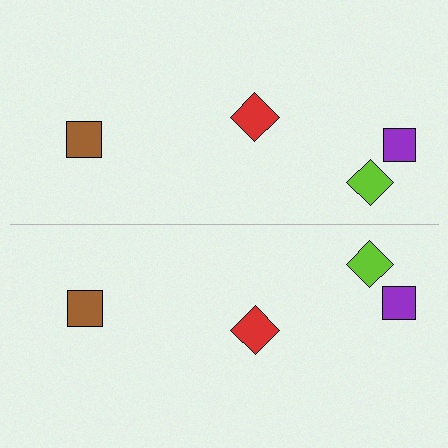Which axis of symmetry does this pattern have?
The pattern has a horizontal axis of symmetry running through the center of the image.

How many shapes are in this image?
There are 8 shapes in this image.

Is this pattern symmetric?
Yes, this pattern has bilateral (reflection) symmetry.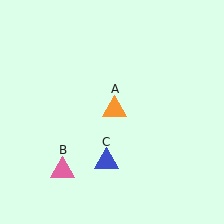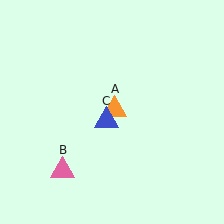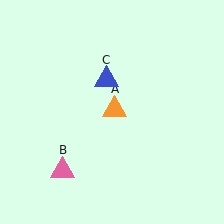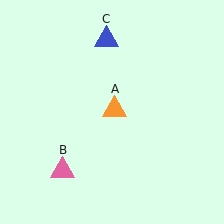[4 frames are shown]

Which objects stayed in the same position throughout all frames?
Orange triangle (object A) and pink triangle (object B) remained stationary.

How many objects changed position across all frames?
1 object changed position: blue triangle (object C).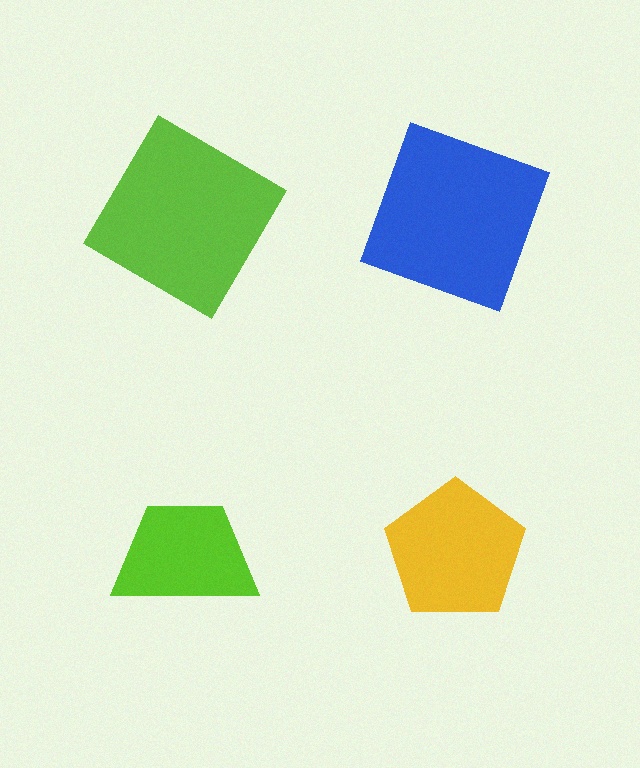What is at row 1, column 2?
A blue square.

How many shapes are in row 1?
2 shapes.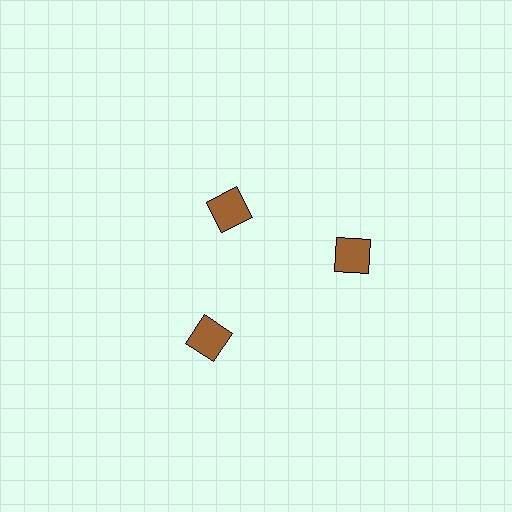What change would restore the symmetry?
The symmetry would be restored by moving it outward, back onto the ring so that all 3 diamonds sit at equal angles and equal distance from the center.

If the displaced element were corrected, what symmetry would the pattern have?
It would have 3-fold rotational symmetry — the pattern would map onto itself every 120 degrees.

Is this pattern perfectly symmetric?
No. The 3 brown diamonds are arranged in a ring, but one element near the 11 o'clock position is pulled inward toward the center, breaking the 3-fold rotational symmetry.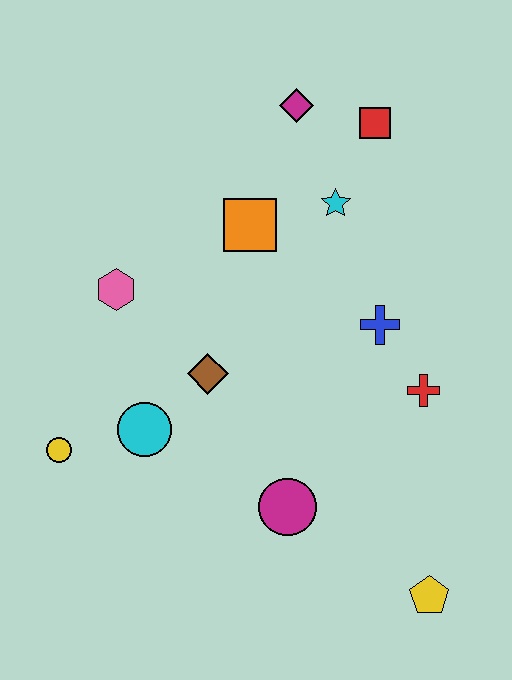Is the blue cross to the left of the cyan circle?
No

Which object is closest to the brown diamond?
The cyan circle is closest to the brown diamond.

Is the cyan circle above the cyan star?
No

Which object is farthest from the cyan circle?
The red square is farthest from the cyan circle.